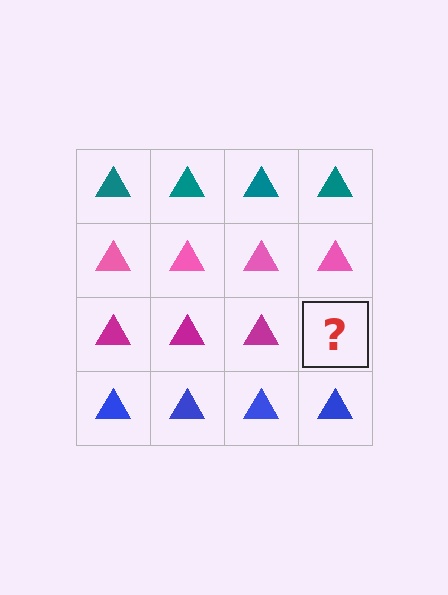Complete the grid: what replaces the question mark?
The question mark should be replaced with a magenta triangle.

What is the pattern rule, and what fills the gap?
The rule is that each row has a consistent color. The gap should be filled with a magenta triangle.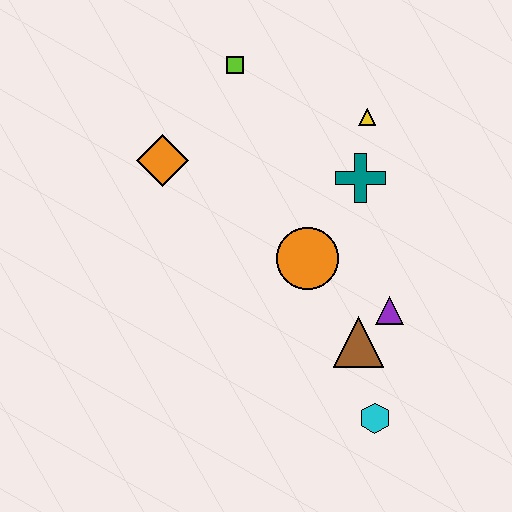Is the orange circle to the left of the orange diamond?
No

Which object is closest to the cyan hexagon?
The brown triangle is closest to the cyan hexagon.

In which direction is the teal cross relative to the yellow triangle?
The teal cross is below the yellow triangle.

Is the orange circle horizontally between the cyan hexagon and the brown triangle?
No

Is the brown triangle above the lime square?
No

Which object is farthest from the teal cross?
The cyan hexagon is farthest from the teal cross.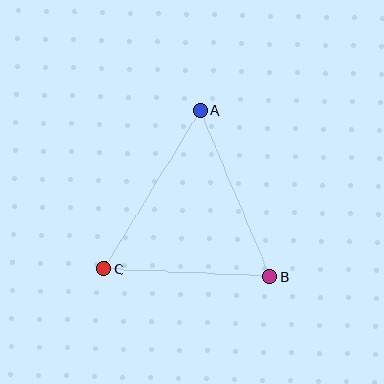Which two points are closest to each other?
Points B and C are closest to each other.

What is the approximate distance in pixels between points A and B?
The distance between A and B is approximately 181 pixels.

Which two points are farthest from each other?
Points A and C are farthest from each other.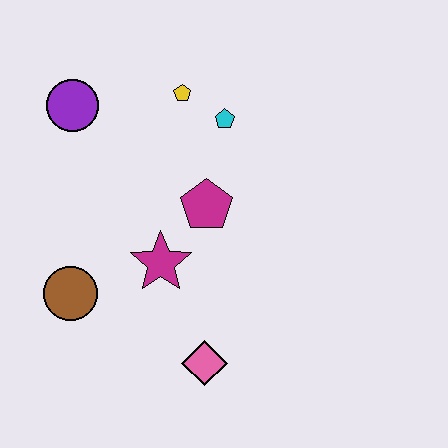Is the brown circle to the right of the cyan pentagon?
No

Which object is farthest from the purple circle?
The pink diamond is farthest from the purple circle.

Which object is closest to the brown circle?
The magenta star is closest to the brown circle.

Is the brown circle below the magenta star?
Yes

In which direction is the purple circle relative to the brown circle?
The purple circle is above the brown circle.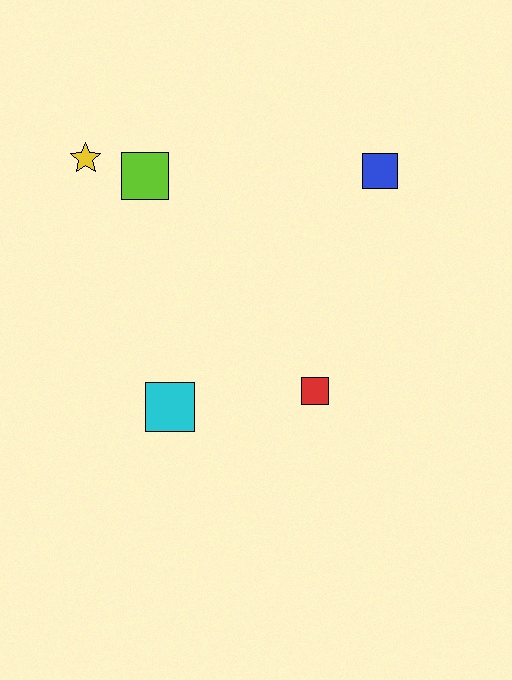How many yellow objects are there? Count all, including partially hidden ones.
There is 1 yellow object.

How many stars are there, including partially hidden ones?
There is 1 star.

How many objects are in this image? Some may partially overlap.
There are 5 objects.